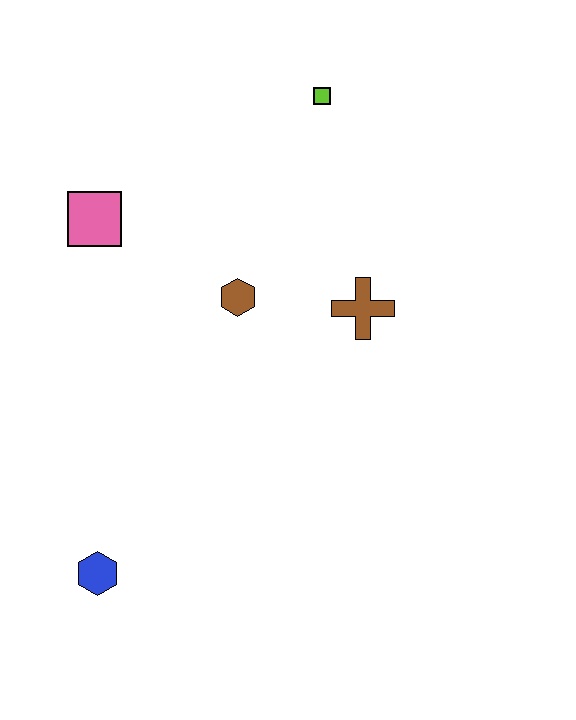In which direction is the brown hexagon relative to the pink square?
The brown hexagon is to the right of the pink square.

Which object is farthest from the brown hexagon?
The blue hexagon is farthest from the brown hexagon.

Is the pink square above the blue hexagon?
Yes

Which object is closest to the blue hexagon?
The brown hexagon is closest to the blue hexagon.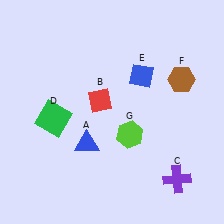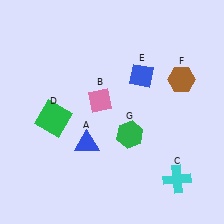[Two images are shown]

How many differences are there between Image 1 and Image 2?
There are 3 differences between the two images.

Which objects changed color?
B changed from red to pink. C changed from purple to cyan. G changed from lime to green.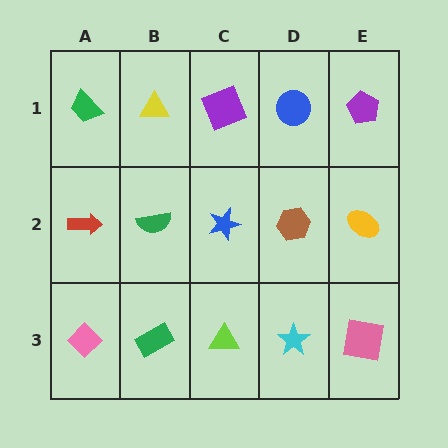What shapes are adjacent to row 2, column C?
A purple square (row 1, column C), a lime triangle (row 3, column C), a green semicircle (row 2, column B), a brown hexagon (row 2, column D).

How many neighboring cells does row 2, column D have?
4.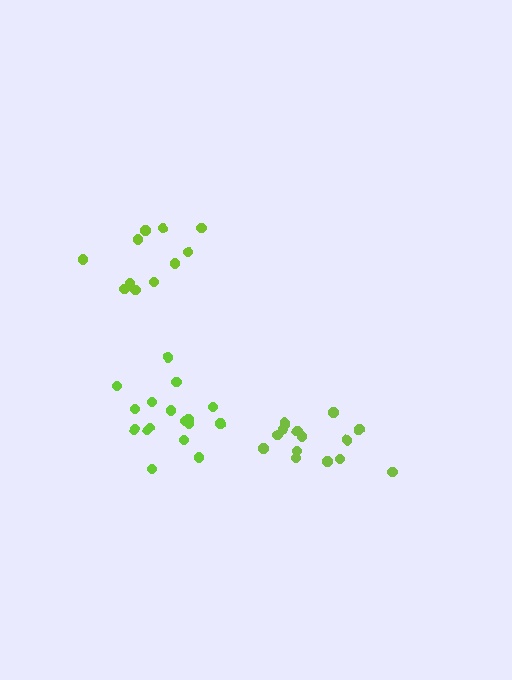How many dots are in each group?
Group 1: 11 dots, Group 2: 17 dots, Group 3: 15 dots (43 total).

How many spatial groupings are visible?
There are 3 spatial groupings.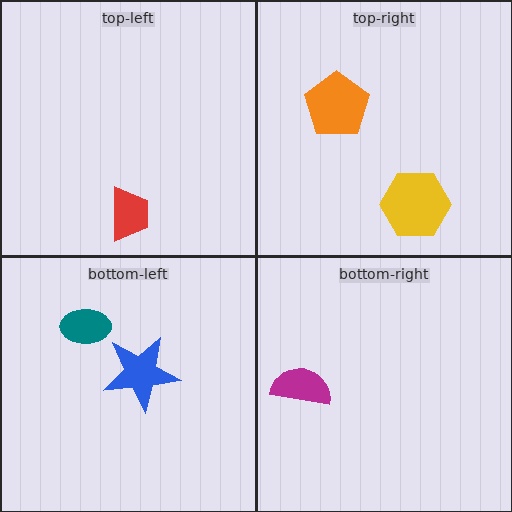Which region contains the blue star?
The bottom-left region.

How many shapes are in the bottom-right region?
1.